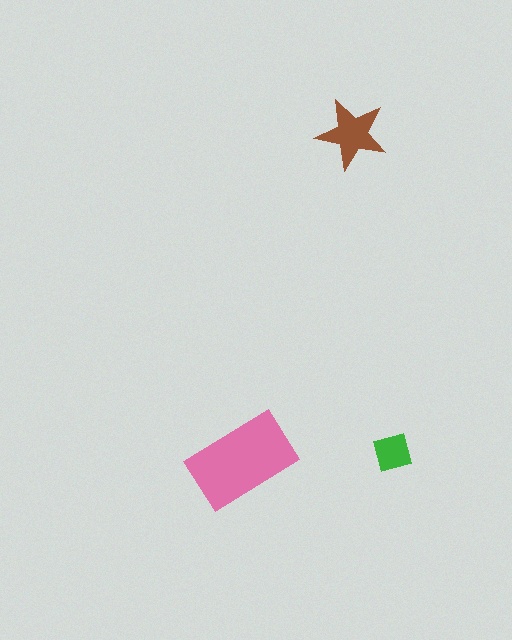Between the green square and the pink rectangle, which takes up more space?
The pink rectangle.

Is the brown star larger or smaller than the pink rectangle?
Smaller.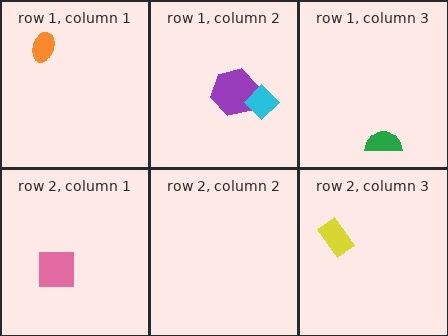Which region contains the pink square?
The row 2, column 1 region.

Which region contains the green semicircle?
The row 1, column 3 region.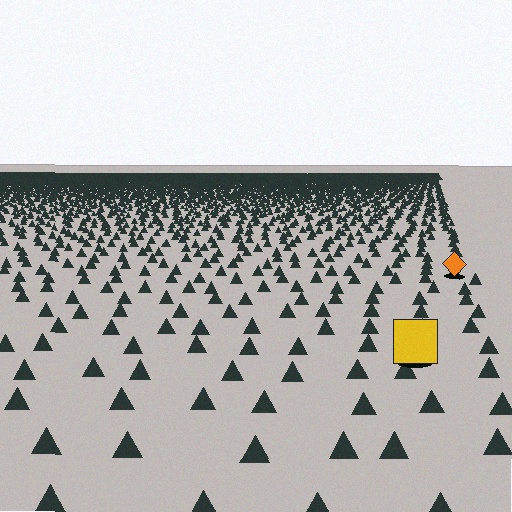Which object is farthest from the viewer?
The orange diamond is farthest from the viewer. It appears smaller and the ground texture around it is denser.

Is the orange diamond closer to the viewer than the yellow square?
No. The yellow square is closer — you can tell from the texture gradient: the ground texture is coarser near it.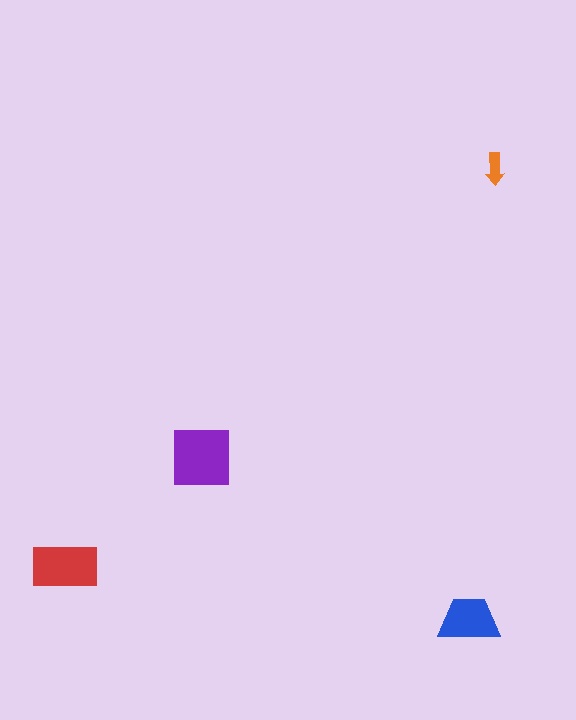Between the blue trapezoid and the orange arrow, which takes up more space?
The blue trapezoid.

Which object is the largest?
The purple square.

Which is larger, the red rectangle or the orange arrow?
The red rectangle.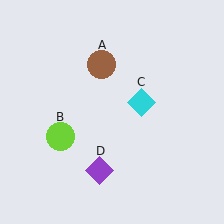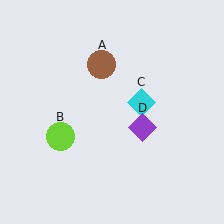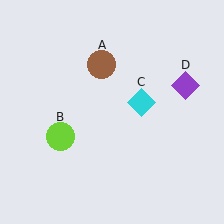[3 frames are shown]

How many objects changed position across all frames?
1 object changed position: purple diamond (object D).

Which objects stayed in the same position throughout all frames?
Brown circle (object A) and lime circle (object B) and cyan diamond (object C) remained stationary.